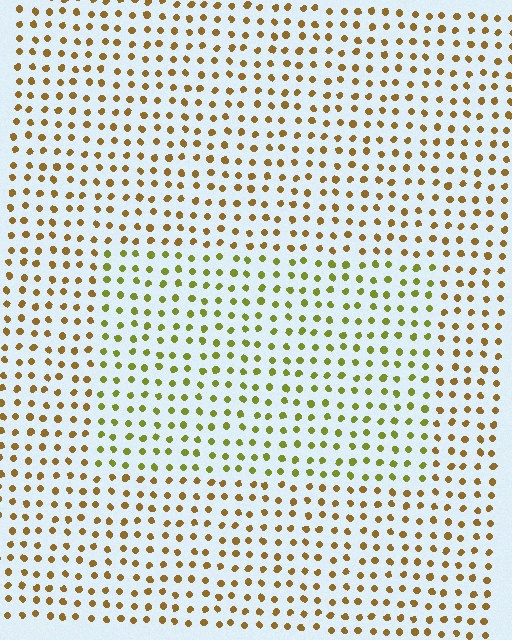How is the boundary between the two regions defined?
The boundary is defined purely by a slight shift in hue (about 36 degrees). Spacing, size, and orientation are identical on both sides.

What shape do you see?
I see a rectangle.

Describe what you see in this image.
The image is filled with small brown elements in a uniform arrangement. A rectangle-shaped region is visible where the elements are tinted to a slightly different hue, forming a subtle color boundary.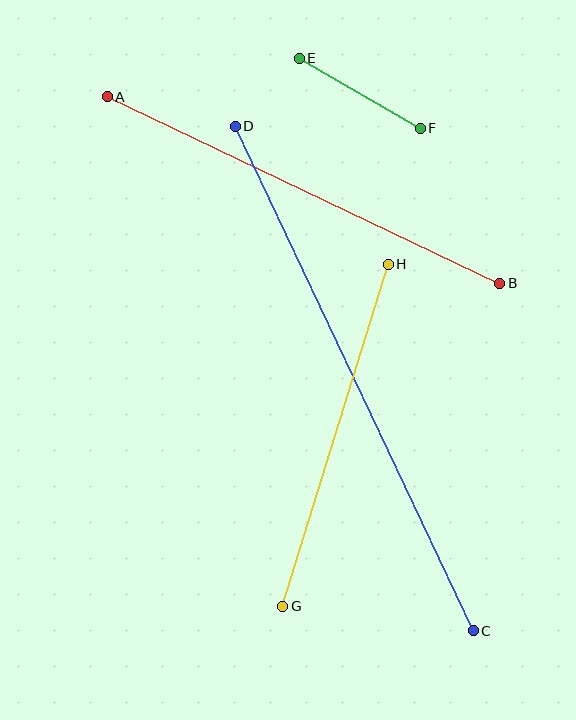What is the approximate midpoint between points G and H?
The midpoint is at approximately (336, 435) pixels.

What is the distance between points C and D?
The distance is approximately 558 pixels.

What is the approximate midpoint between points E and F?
The midpoint is at approximately (360, 93) pixels.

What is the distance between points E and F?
The distance is approximately 140 pixels.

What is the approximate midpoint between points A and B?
The midpoint is at approximately (303, 190) pixels.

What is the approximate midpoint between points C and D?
The midpoint is at approximately (354, 378) pixels.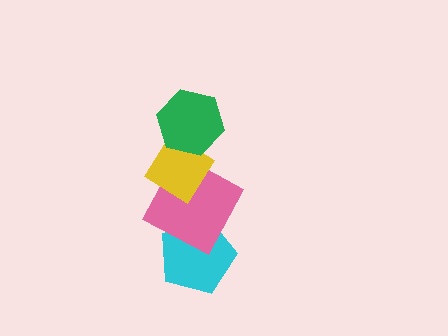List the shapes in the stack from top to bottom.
From top to bottom: the green hexagon, the yellow diamond, the pink square, the cyan pentagon.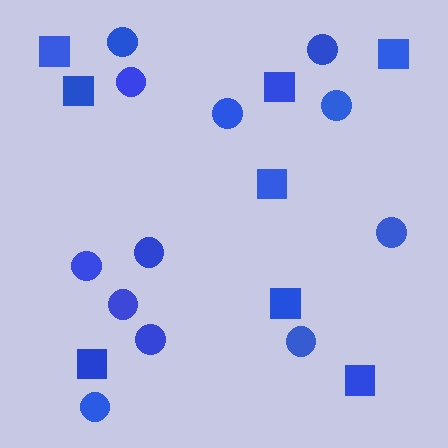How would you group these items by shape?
There are 2 groups: one group of squares (8) and one group of circles (12).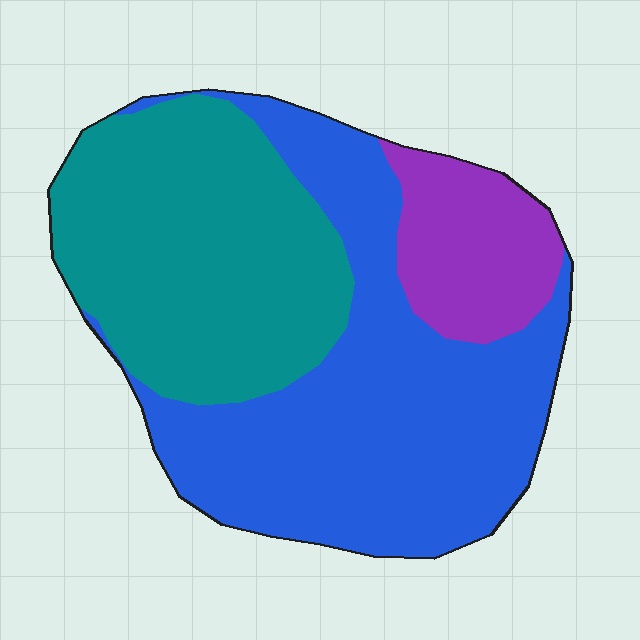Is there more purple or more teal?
Teal.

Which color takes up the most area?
Blue, at roughly 50%.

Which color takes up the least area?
Purple, at roughly 15%.